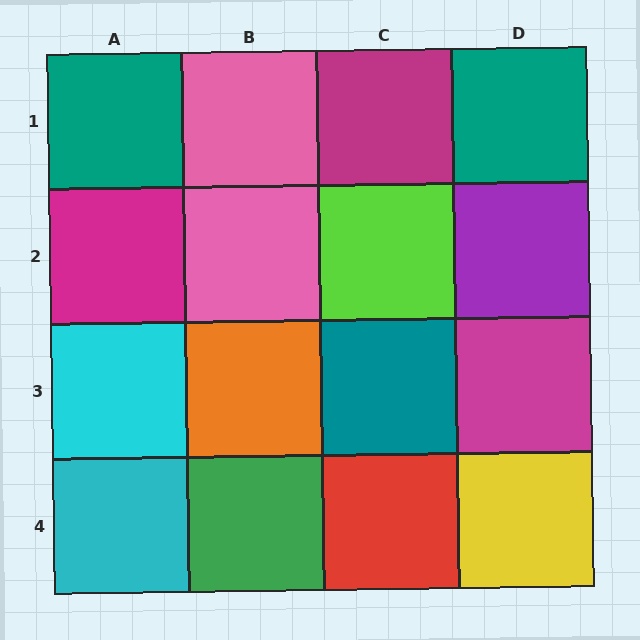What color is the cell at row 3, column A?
Cyan.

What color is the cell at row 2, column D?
Purple.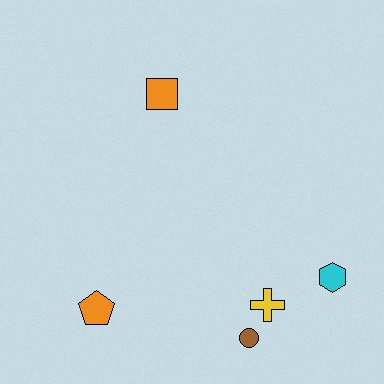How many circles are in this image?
There is 1 circle.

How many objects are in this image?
There are 5 objects.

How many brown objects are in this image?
There is 1 brown object.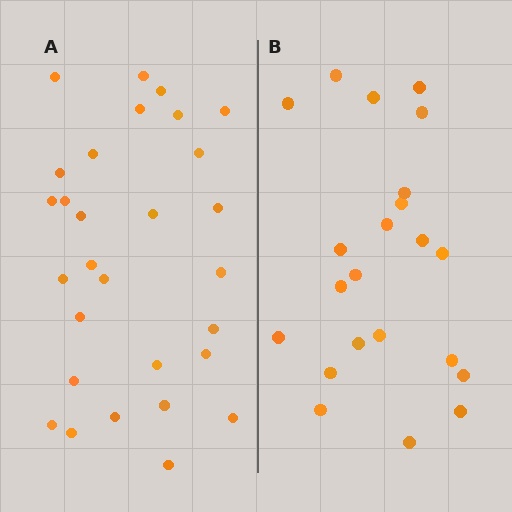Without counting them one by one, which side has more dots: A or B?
Region A (the left region) has more dots.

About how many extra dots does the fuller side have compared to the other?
Region A has roughly 8 or so more dots than region B.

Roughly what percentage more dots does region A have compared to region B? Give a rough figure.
About 30% more.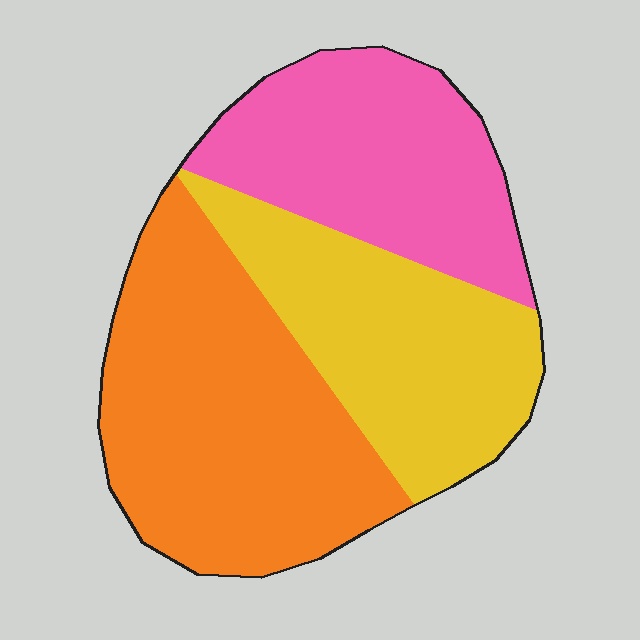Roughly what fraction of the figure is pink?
Pink covers 29% of the figure.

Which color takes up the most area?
Orange, at roughly 40%.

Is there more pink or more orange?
Orange.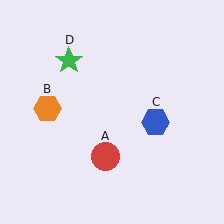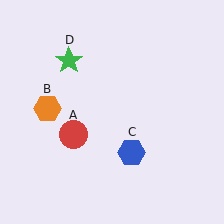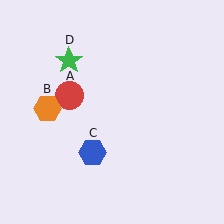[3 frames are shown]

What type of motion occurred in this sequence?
The red circle (object A), blue hexagon (object C) rotated clockwise around the center of the scene.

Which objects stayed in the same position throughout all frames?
Orange hexagon (object B) and green star (object D) remained stationary.